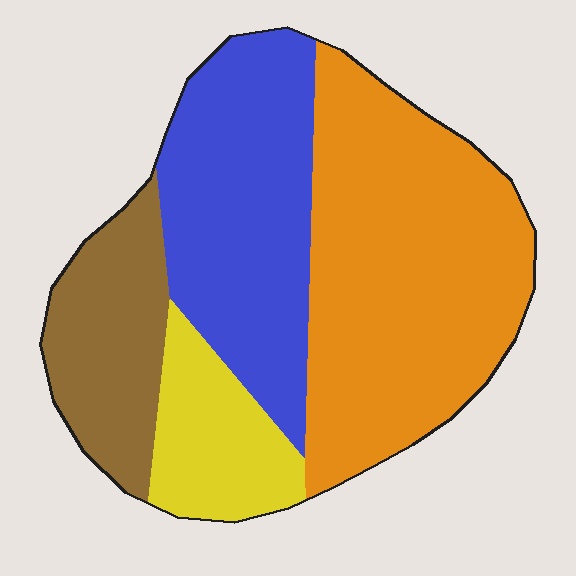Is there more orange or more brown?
Orange.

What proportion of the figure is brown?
Brown covers around 15% of the figure.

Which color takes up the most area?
Orange, at roughly 40%.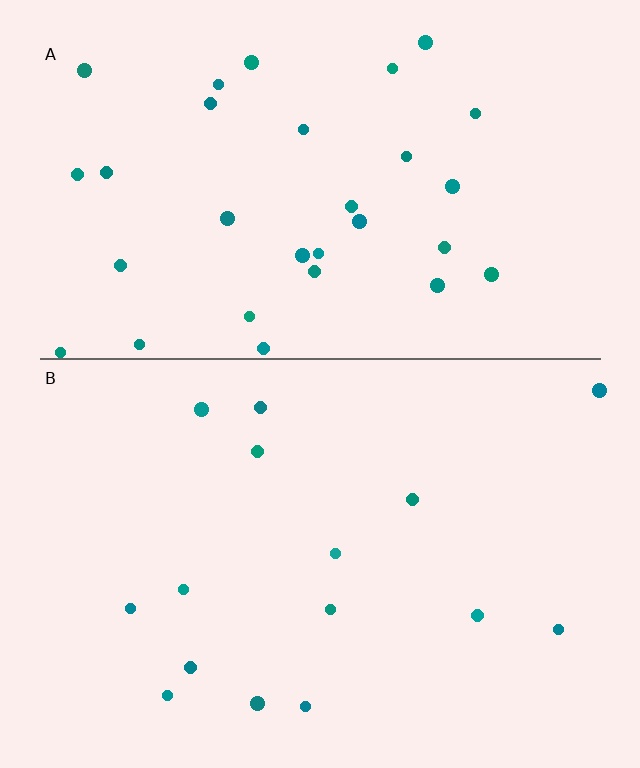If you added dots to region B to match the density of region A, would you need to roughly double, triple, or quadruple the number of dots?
Approximately double.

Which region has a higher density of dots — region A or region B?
A (the top).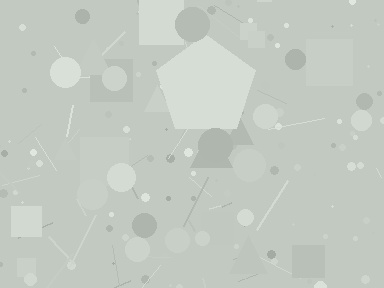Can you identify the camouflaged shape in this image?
The camouflaged shape is a pentagon.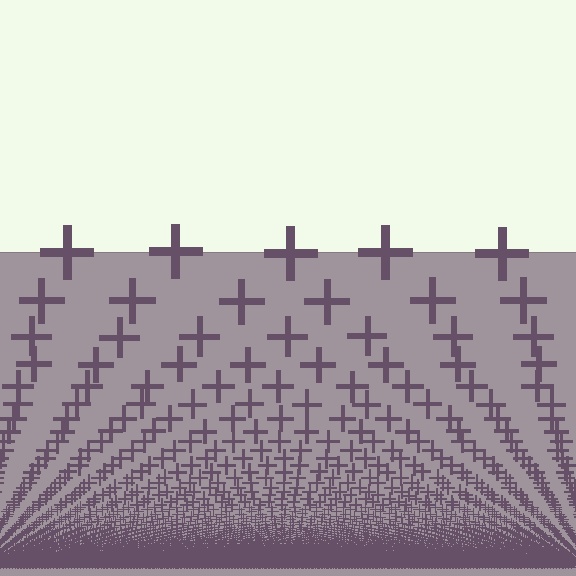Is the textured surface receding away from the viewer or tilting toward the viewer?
The surface appears to tilt toward the viewer. Texture elements get larger and sparser toward the top.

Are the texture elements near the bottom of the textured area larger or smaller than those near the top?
Smaller. The gradient is inverted — elements near the bottom are smaller and denser.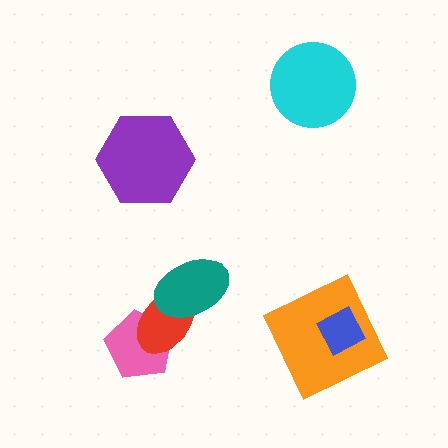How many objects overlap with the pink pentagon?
1 object overlaps with the pink pentagon.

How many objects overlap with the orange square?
1 object overlaps with the orange square.